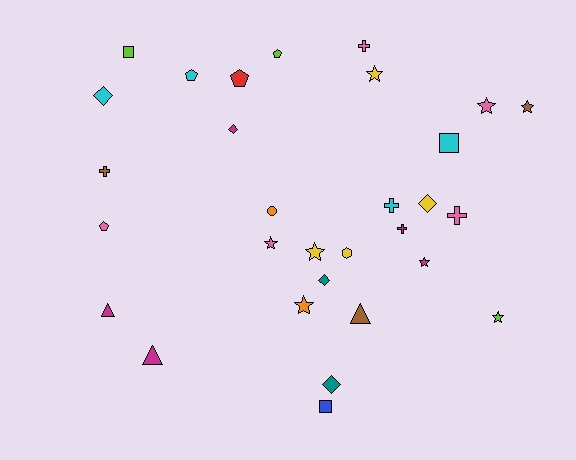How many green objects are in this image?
There are no green objects.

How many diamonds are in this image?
There are 5 diamonds.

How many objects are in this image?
There are 30 objects.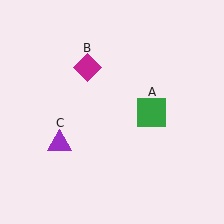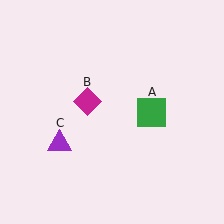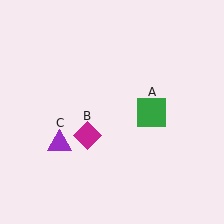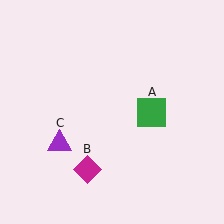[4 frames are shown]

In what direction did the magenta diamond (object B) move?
The magenta diamond (object B) moved down.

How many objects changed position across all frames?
1 object changed position: magenta diamond (object B).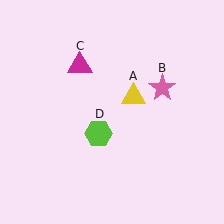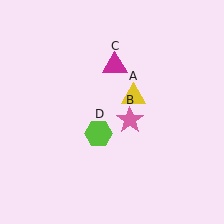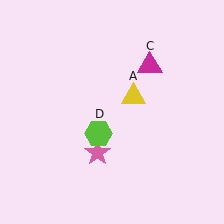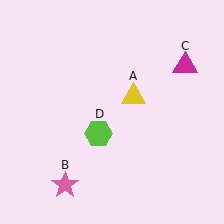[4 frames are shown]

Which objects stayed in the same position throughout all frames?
Yellow triangle (object A) and lime hexagon (object D) remained stationary.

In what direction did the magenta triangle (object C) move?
The magenta triangle (object C) moved right.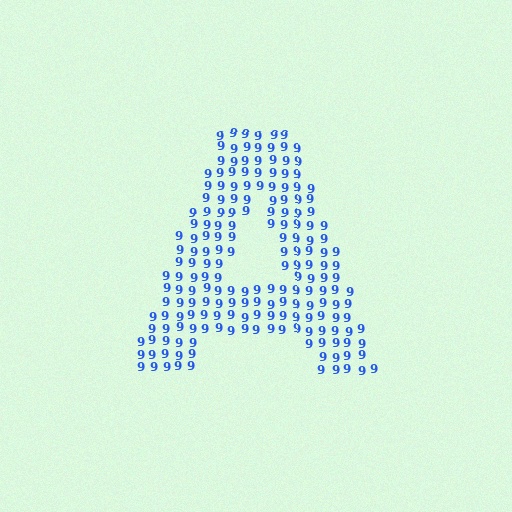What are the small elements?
The small elements are digit 9's.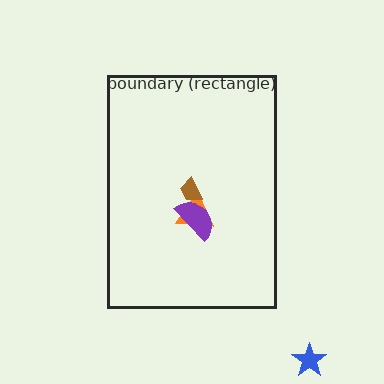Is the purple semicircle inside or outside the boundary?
Inside.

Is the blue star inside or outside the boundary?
Outside.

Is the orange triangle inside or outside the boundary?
Inside.